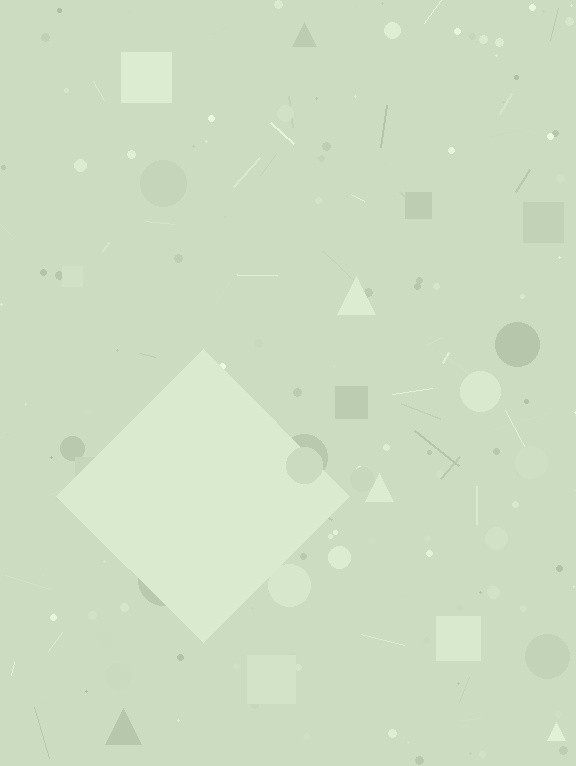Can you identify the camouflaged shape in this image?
The camouflaged shape is a diamond.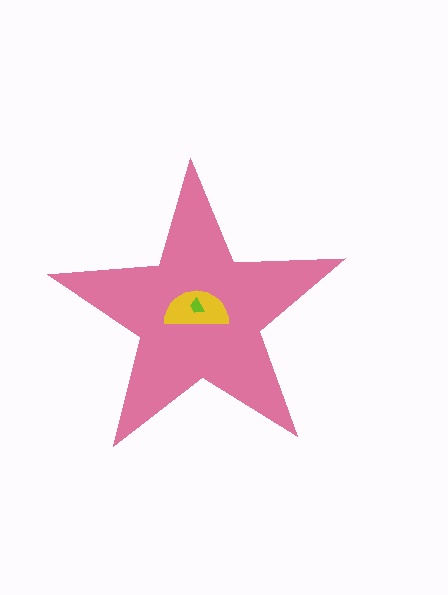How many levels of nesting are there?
3.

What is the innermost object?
The lime trapezoid.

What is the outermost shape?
The pink star.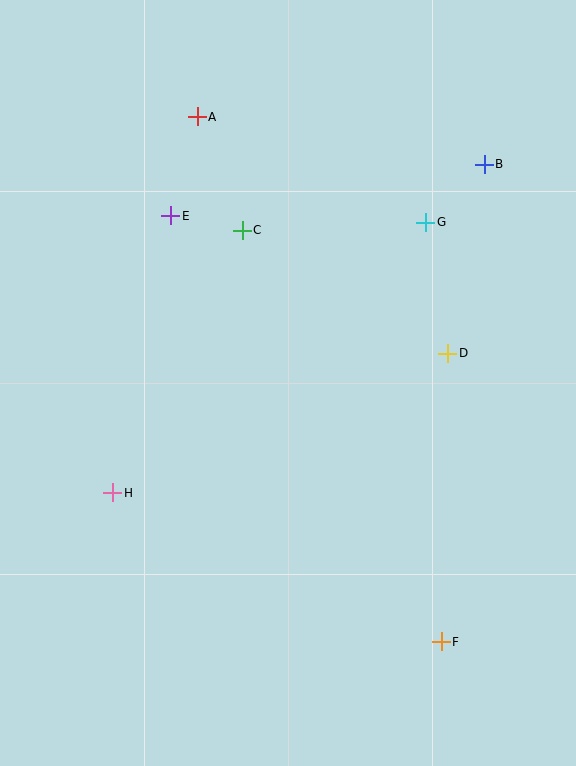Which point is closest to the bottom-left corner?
Point H is closest to the bottom-left corner.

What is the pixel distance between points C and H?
The distance between C and H is 293 pixels.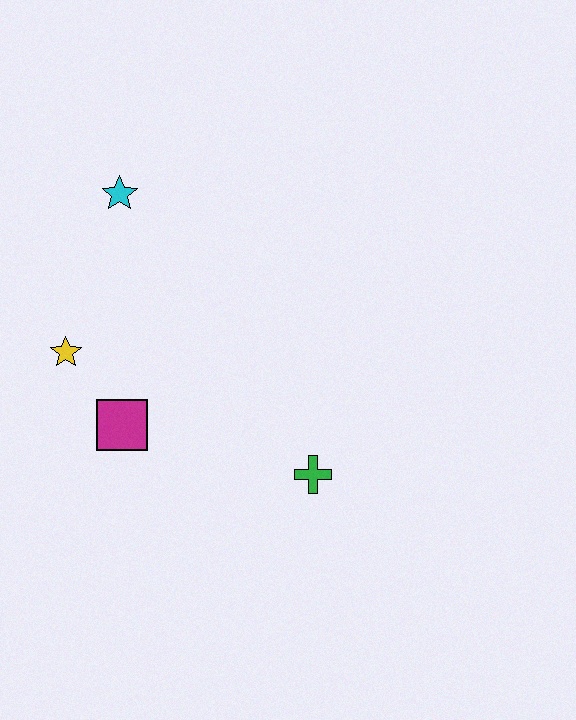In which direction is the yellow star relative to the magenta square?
The yellow star is above the magenta square.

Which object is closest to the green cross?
The magenta square is closest to the green cross.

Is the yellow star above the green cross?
Yes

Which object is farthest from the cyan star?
The green cross is farthest from the cyan star.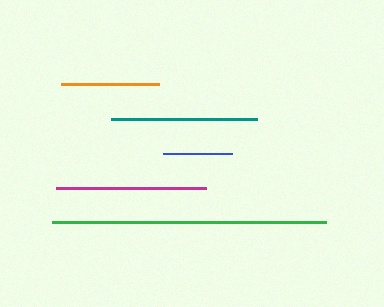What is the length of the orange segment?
The orange segment is approximately 97 pixels long.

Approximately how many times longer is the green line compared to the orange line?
The green line is approximately 2.8 times the length of the orange line.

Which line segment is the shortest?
The blue line is the shortest at approximately 68 pixels.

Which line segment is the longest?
The green line is the longest at approximately 275 pixels.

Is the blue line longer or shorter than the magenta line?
The magenta line is longer than the blue line.